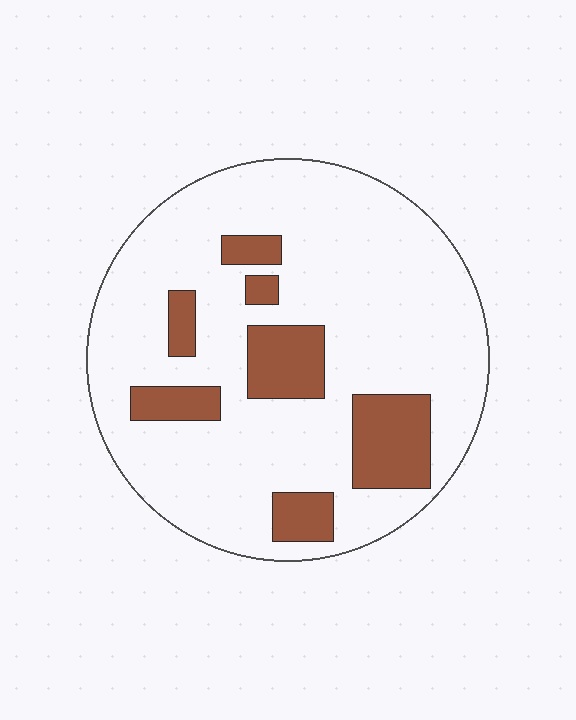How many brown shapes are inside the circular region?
7.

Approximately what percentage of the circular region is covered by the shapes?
Approximately 20%.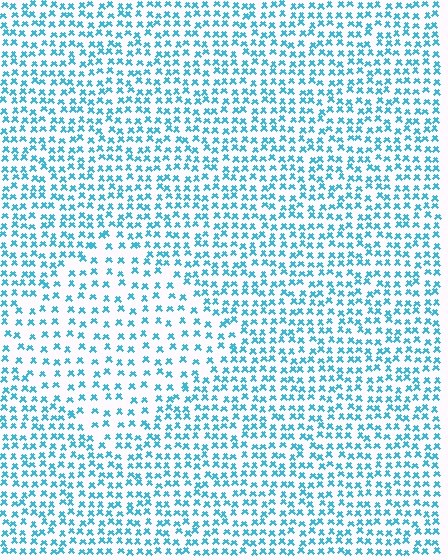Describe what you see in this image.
The image contains small cyan elements arranged at two different densities. A diamond-shaped region is visible where the elements are less densely packed than the surrounding area.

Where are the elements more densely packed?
The elements are more densely packed outside the diamond boundary.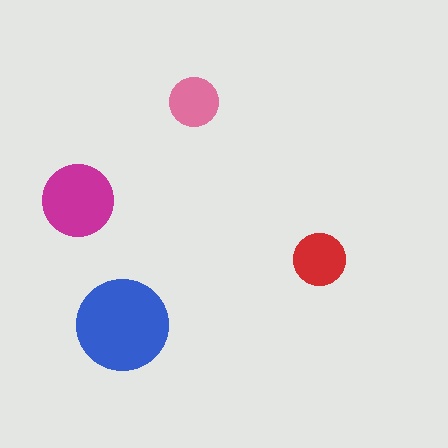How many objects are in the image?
There are 4 objects in the image.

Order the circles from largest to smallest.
the blue one, the magenta one, the red one, the pink one.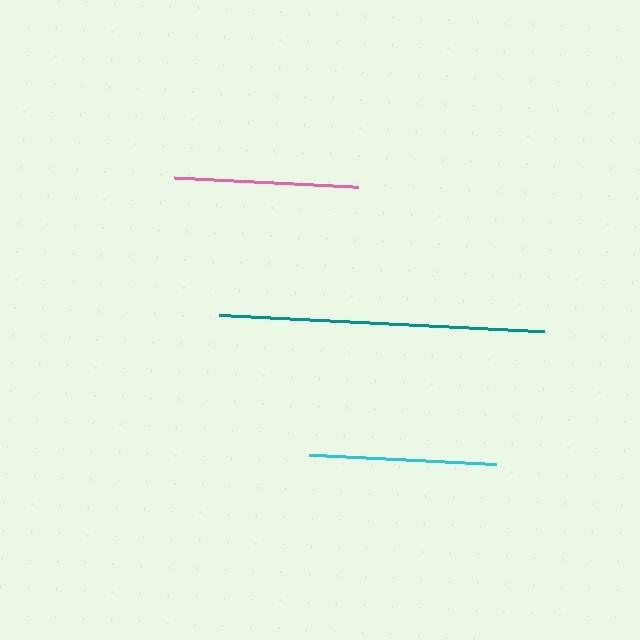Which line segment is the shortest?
The pink line is the shortest at approximately 184 pixels.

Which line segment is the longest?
The teal line is the longest at approximately 325 pixels.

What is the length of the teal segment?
The teal segment is approximately 325 pixels long.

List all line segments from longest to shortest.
From longest to shortest: teal, cyan, pink.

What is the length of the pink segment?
The pink segment is approximately 184 pixels long.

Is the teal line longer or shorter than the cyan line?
The teal line is longer than the cyan line.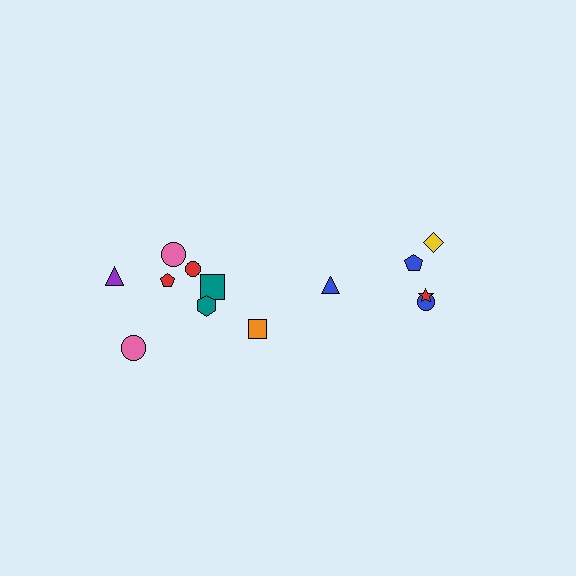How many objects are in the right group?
There are 5 objects.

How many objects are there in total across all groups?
There are 13 objects.